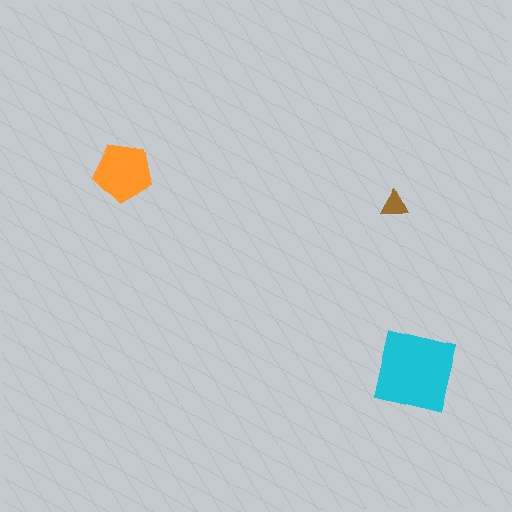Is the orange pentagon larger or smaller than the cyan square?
Smaller.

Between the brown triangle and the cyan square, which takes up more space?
The cyan square.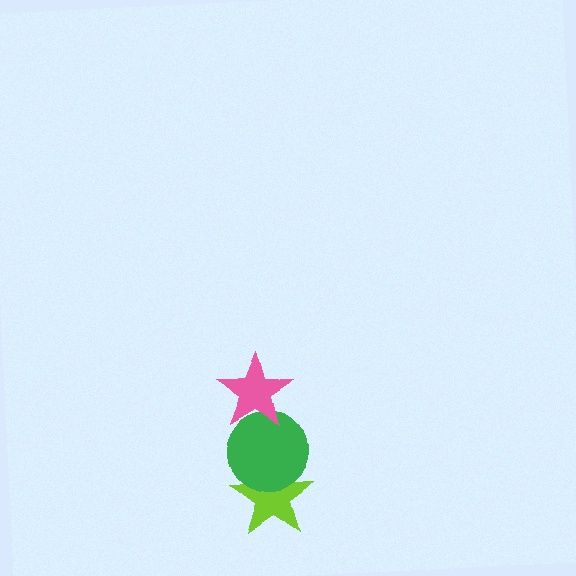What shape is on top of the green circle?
The pink star is on top of the green circle.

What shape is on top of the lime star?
The green circle is on top of the lime star.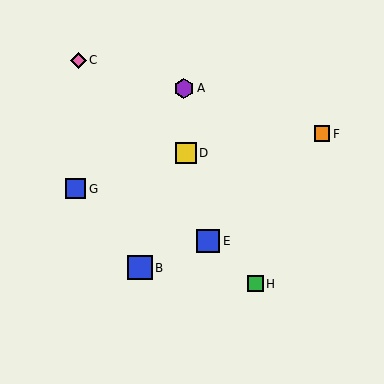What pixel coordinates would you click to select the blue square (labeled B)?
Click at (140, 268) to select the blue square B.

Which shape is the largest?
The blue square (labeled B) is the largest.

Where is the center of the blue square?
The center of the blue square is at (76, 189).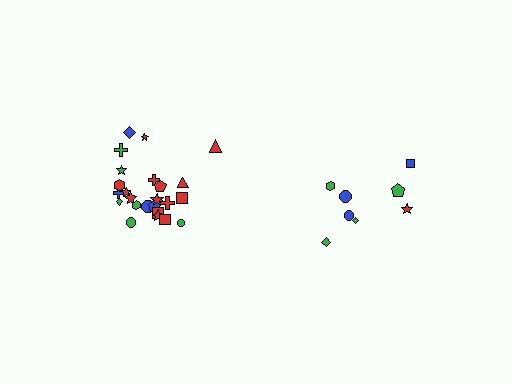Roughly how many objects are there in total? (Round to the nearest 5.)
Roughly 35 objects in total.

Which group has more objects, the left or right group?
The left group.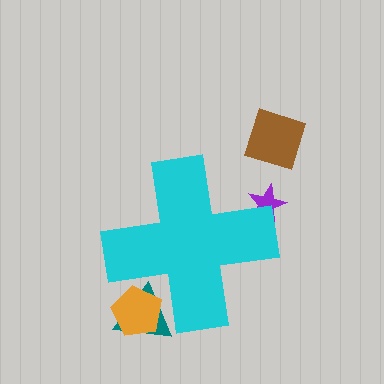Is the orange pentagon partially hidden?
Yes, the orange pentagon is partially hidden behind the cyan cross.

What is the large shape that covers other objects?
A cyan cross.